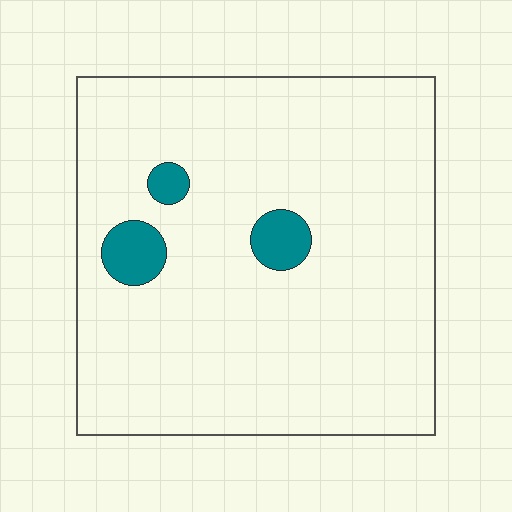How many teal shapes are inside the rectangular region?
3.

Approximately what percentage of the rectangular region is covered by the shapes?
Approximately 5%.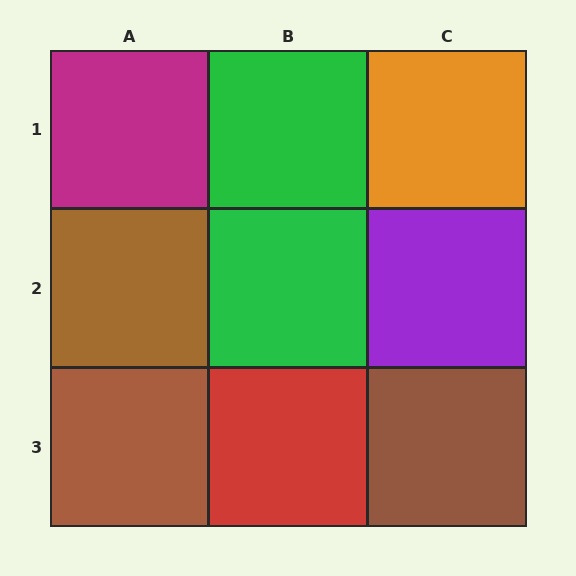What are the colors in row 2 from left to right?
Brown, green, purple.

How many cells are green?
2 cells are green.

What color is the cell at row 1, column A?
Magenta.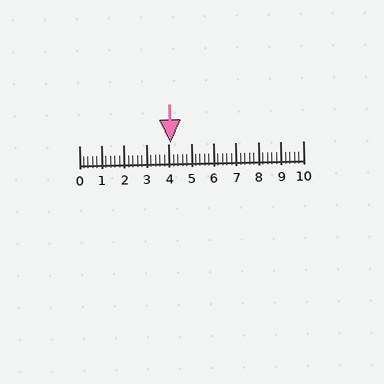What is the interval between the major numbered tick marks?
The major tick marks are spaced 1 units apart.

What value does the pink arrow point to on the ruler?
The pink arrow points to approximately 4.1.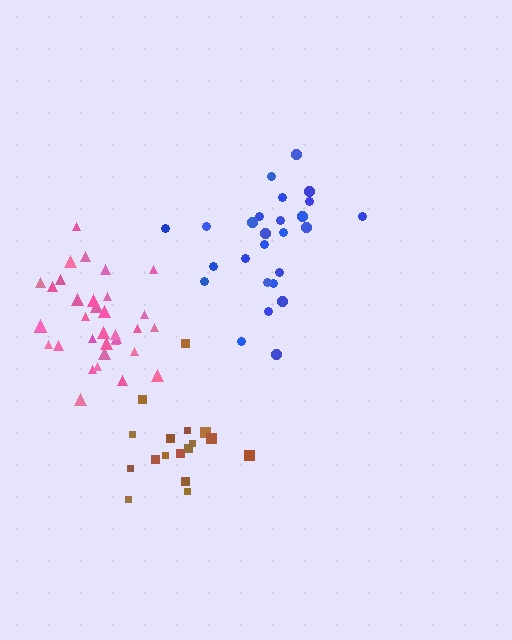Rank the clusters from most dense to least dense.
pink, brown, blue.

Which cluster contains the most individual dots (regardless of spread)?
Pink (34).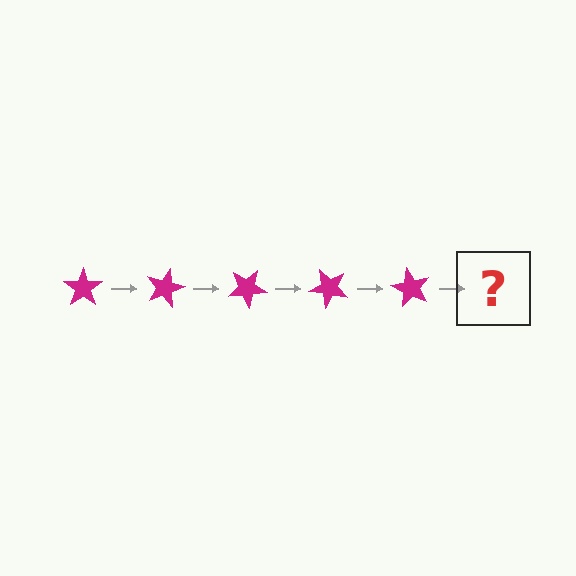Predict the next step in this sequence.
The next step is a magenta star rotated 75 degrees.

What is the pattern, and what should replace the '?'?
The pattern is that the star rotates 15 degrees each step. The '?' should be a magenta star rotated 75 degrees.